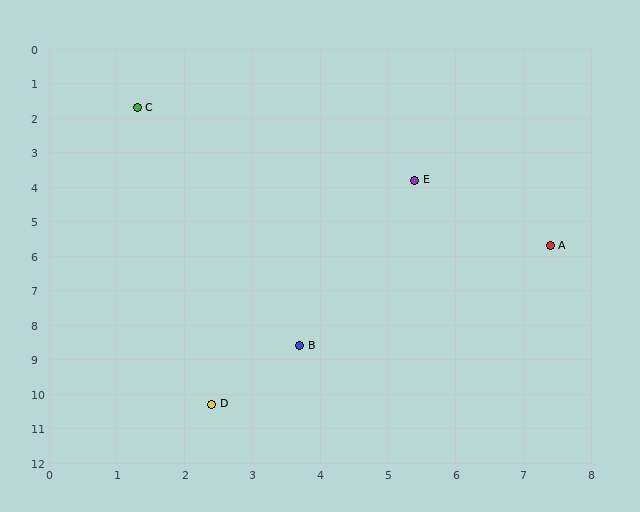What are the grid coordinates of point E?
Point E is at approximately (5.4, 3.8).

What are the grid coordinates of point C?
Point C is at approximately (1.3, 1.7).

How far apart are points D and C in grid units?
Points D and C are about 8.7 grid units apart.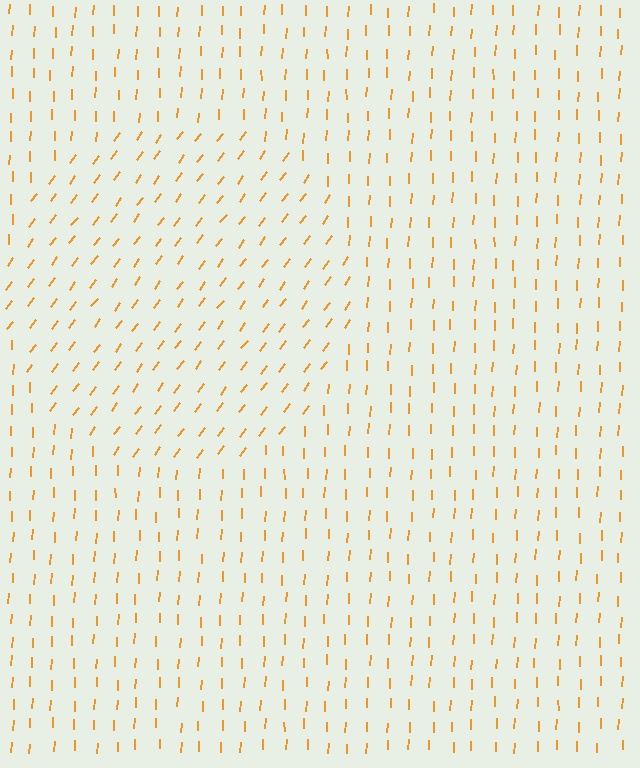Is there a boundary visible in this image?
Yes, there is a texture boundary formed by a change in line orientation.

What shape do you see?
I see a circle.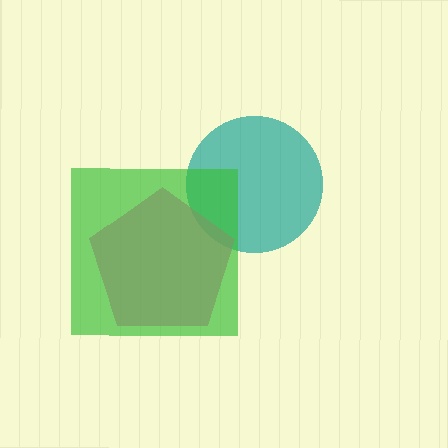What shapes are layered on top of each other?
The layered shapes are: a teal circle, a pink pentagon, a green square.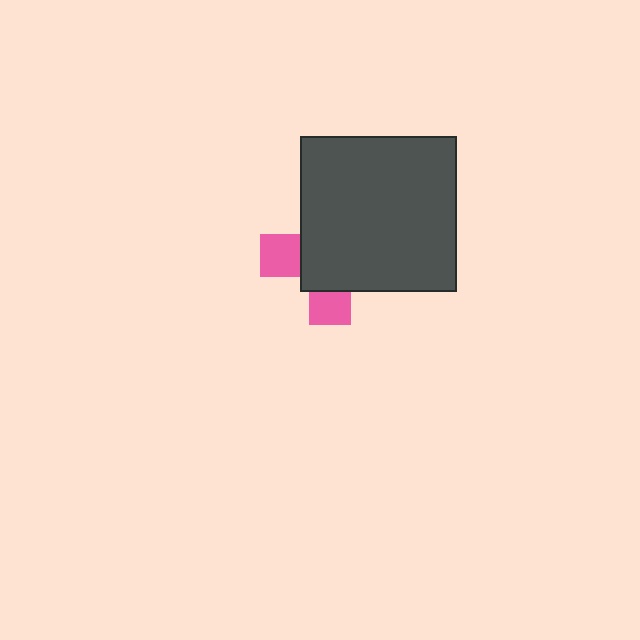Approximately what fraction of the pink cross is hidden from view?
Roughly 69% of the pink cross is hidden behind the dark gray square.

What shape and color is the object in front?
The object in front is a dark gray square.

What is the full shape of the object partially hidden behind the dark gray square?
The partially hidden object is a pink cross.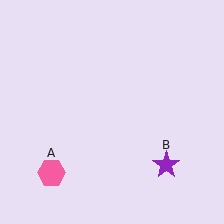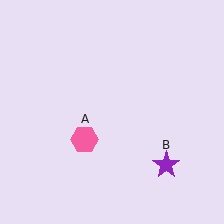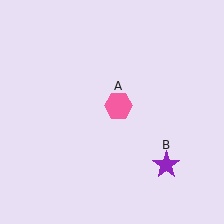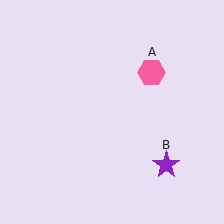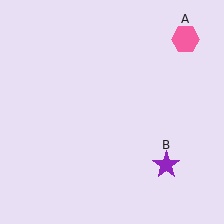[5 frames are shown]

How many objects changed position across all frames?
1 object changed position: pink hexagon (object A).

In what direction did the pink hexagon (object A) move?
The pink hexagon (object A) moved up and to the right.